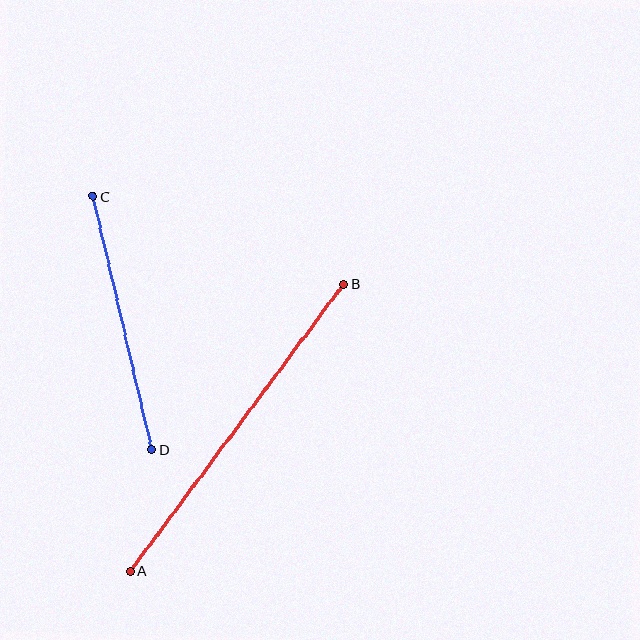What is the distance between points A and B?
The distance is approximately 358 pixels.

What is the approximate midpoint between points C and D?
The midpoint is at approximately (123, 323) pixels.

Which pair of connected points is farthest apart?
Points A and B are farthest apart.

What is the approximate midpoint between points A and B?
The midpoint is at approximately (237, 427) pixels.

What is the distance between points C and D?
The distance is approximately 260 pixels.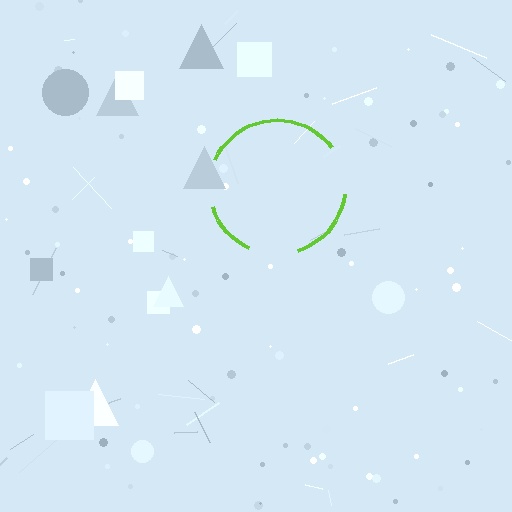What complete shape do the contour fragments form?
The contour fragments form a circle.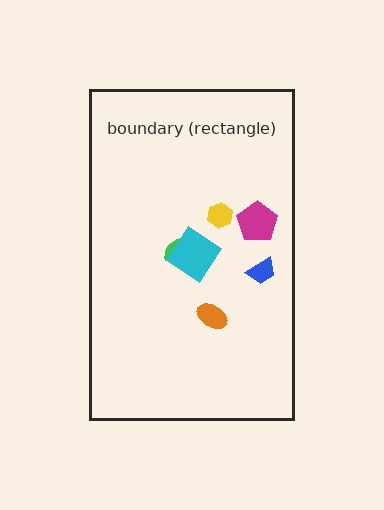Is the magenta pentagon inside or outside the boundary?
Inside.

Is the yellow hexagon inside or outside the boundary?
Inside.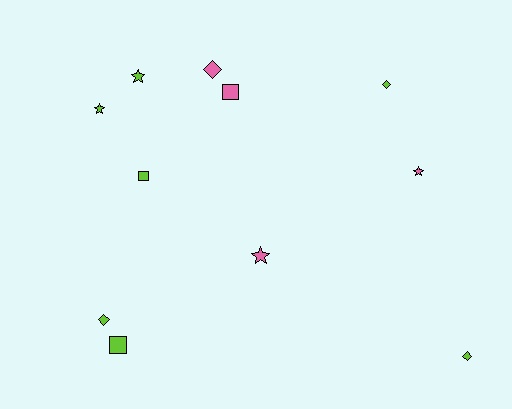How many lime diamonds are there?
There are 3 lime diamonds.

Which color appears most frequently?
Lime, with 7 objects.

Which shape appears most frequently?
Star, with 4 objects.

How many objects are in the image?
There are 11 objects.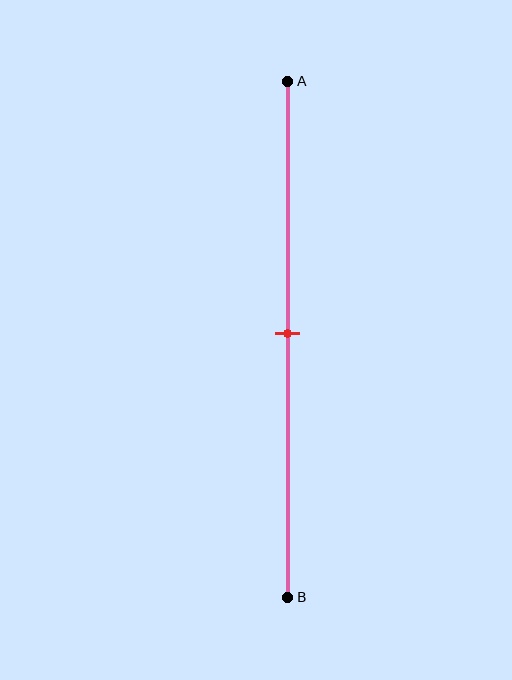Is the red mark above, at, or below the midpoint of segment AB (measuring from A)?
The red mark is approximately at the midpoint of segment AB.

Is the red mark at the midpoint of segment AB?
Yes, the mark is approximately at the midpoint.